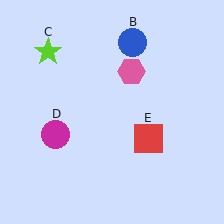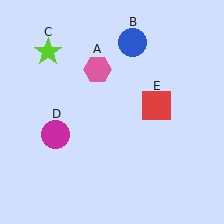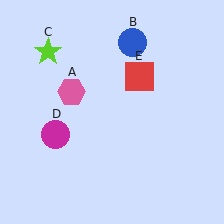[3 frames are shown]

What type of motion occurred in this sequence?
The pink hexagon (object A), red square (object E) rotated counterclockwise around the center of the scene.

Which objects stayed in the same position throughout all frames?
Blue circle (object B) and lime star (object C) and magenta circle (object D) remained stationary.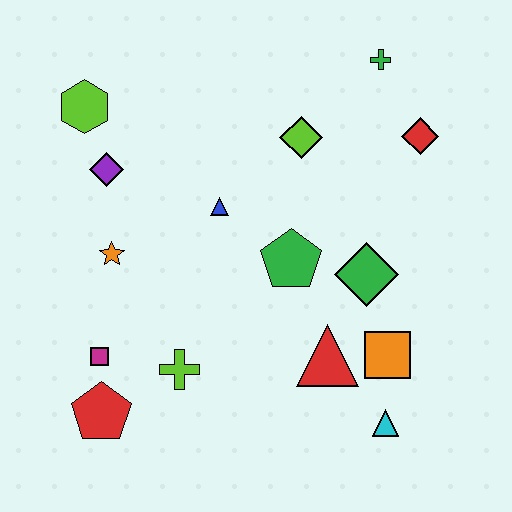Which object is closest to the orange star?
The purple diamond is closest to the orange star.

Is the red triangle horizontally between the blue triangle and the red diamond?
Yes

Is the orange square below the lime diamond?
Yes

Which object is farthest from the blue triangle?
The cyan triangle is farthest from the blue triangle.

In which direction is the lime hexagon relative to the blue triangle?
The lime hexagon is to the left of the blue triangle.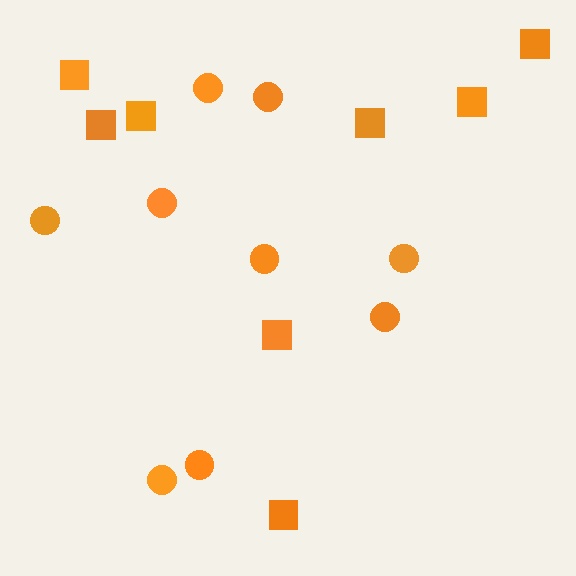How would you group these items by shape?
There are 2 groups: one group of circles (9) and one group of squares (8).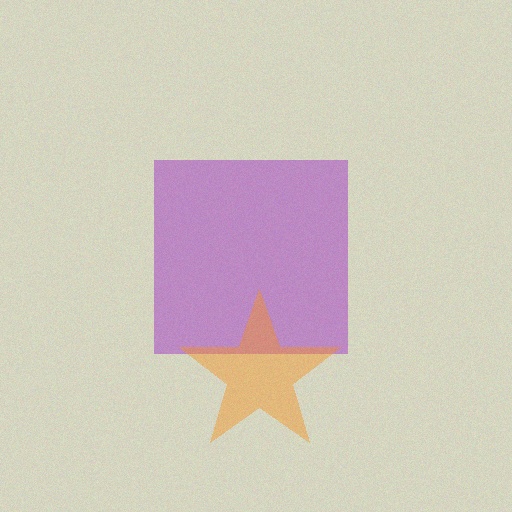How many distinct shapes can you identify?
There are 2 distinct shapes: a purple square, an orange star.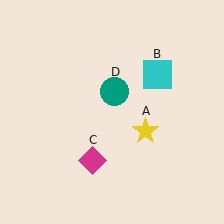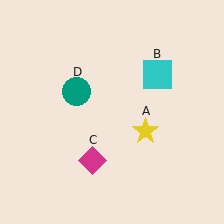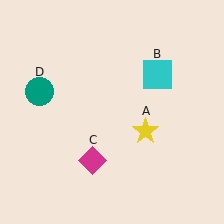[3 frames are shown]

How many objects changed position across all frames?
1 object changed position: teal circle (object D).